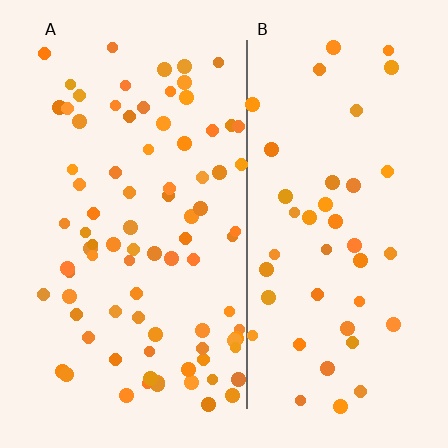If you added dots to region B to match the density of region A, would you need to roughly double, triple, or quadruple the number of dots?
Approximately double.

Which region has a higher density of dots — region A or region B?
A (the left).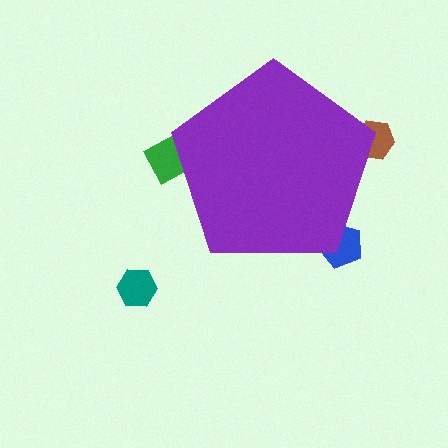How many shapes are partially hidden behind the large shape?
3 shapes are partially hidden.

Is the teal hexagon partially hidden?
No, the teal hexagon is fully visible.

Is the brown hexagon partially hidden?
Yes, the brown hexagon is partially hidden behind the purple pentagon.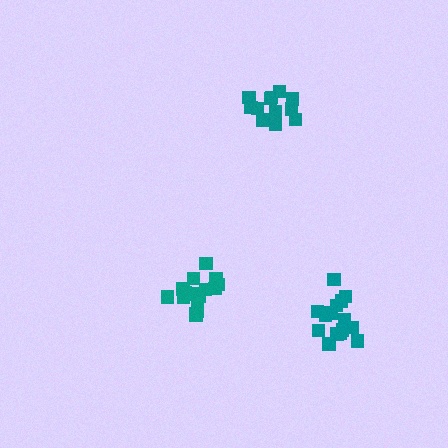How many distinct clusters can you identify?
There are 3 distinct clusters.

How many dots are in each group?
Group 1: 16 dots, Group 2: 15 dots, Group 3: 13 dots (44 total).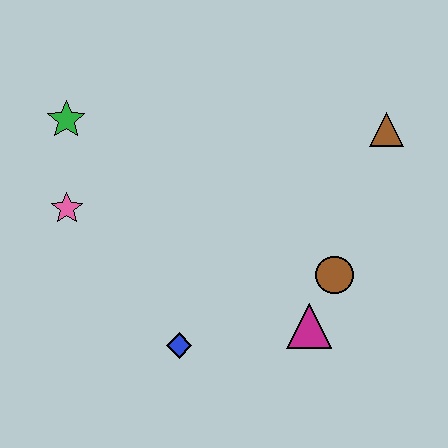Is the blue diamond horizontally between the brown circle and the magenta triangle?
No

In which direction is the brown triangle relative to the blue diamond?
The brown triangle is above the blue diamond.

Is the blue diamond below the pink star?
Yes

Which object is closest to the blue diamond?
The magenta triangle is closest to the blue diamond.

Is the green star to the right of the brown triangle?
No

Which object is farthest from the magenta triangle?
The green star is farthest from the magenta triangle.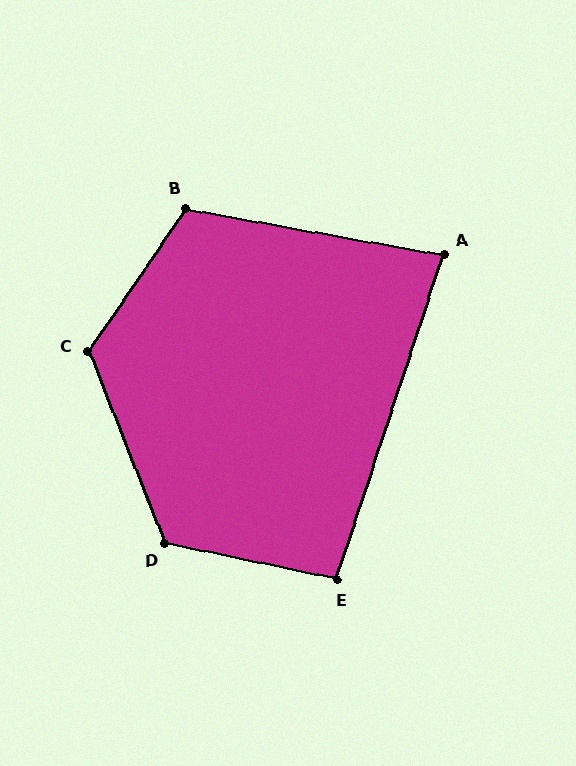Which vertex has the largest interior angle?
C, at approximately 124 degrees.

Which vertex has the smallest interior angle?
A, at approximately 82 degrees.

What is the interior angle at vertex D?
Approximately 123 degrees (obtuse).